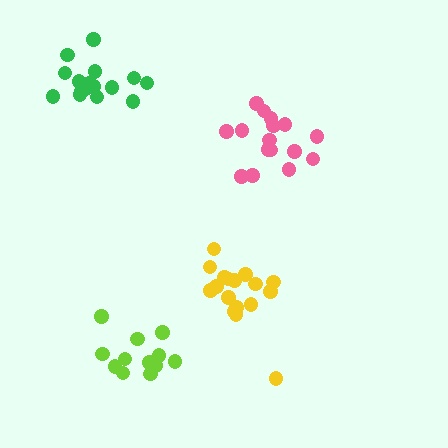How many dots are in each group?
Group 1: 16 dots, Group 2: 17 dots, Group 3: 16 dots, Group 4: 12 dots (61 total).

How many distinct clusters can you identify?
There are 4 distinct clusters.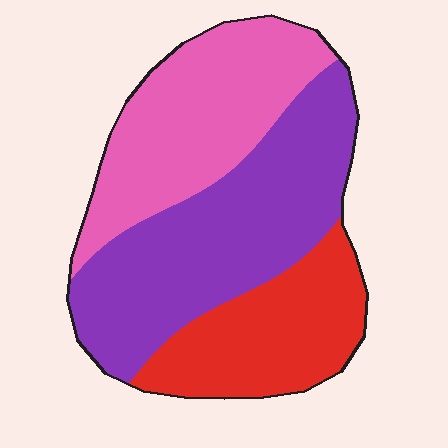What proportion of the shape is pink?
Pink covers about 30% of the shape.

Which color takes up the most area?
Purple, at roughly 45%.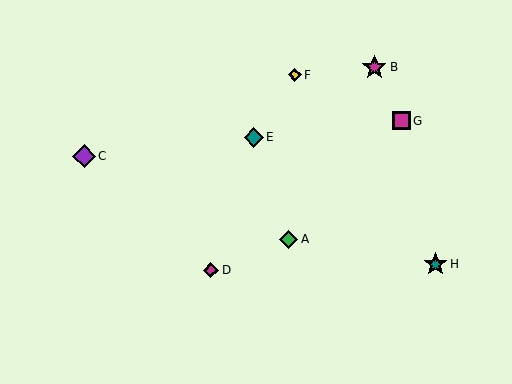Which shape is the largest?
The magenta star (labeled B) is the largest.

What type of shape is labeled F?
Shape F is a yellow diamond.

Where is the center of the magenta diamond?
The center of the magenta diamond is at (211, 270).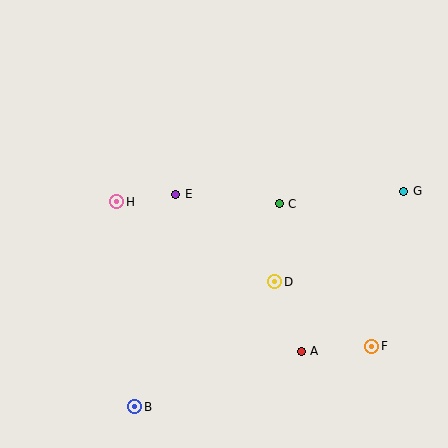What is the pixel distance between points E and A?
The distance between E and A is 201 pixels.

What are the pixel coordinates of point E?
Point E is at (176, 194).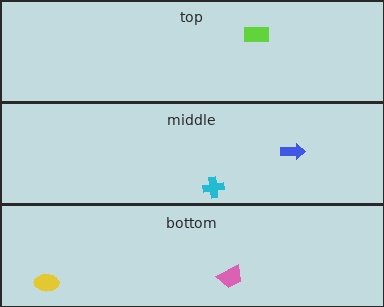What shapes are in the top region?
The lime rectangle.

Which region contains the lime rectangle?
The top region.